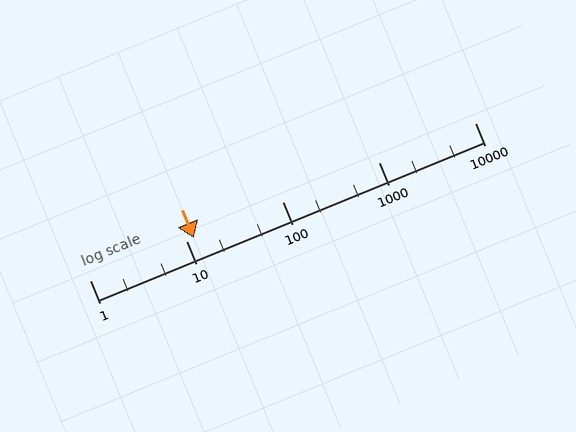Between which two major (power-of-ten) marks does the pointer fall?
The pointer is between 10 and 100.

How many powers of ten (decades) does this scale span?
The scale spans 4 decades, from 1 to 10000.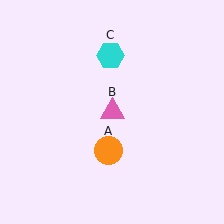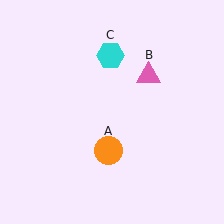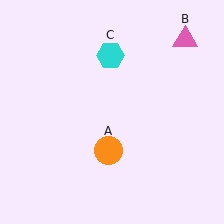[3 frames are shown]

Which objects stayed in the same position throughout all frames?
Orange circle (object A) and cyan hexagon (object C) remained stationary.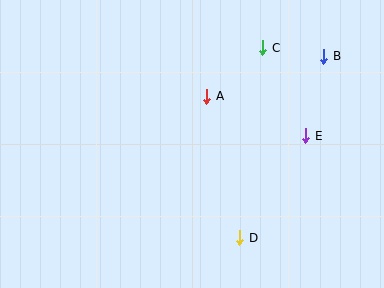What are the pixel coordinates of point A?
Point A is at (207, 96).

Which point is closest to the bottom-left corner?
Point D is closest to the bottom-left corner.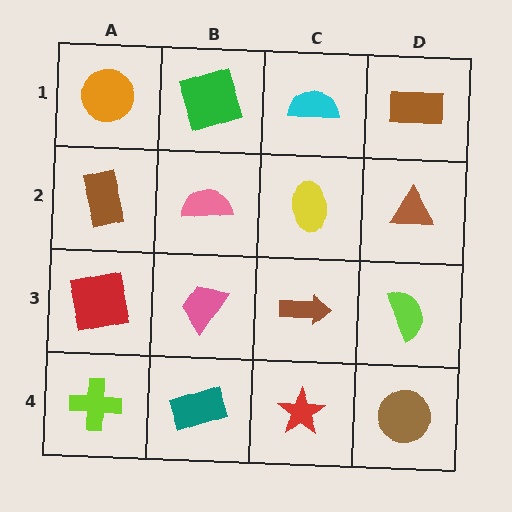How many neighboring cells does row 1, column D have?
2.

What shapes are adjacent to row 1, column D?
A brown triangle (row 2, column D), a cyan semicircle (row 1, column C).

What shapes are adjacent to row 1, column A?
A brown rectangle (row 2, column A), a green square (row 1, column B).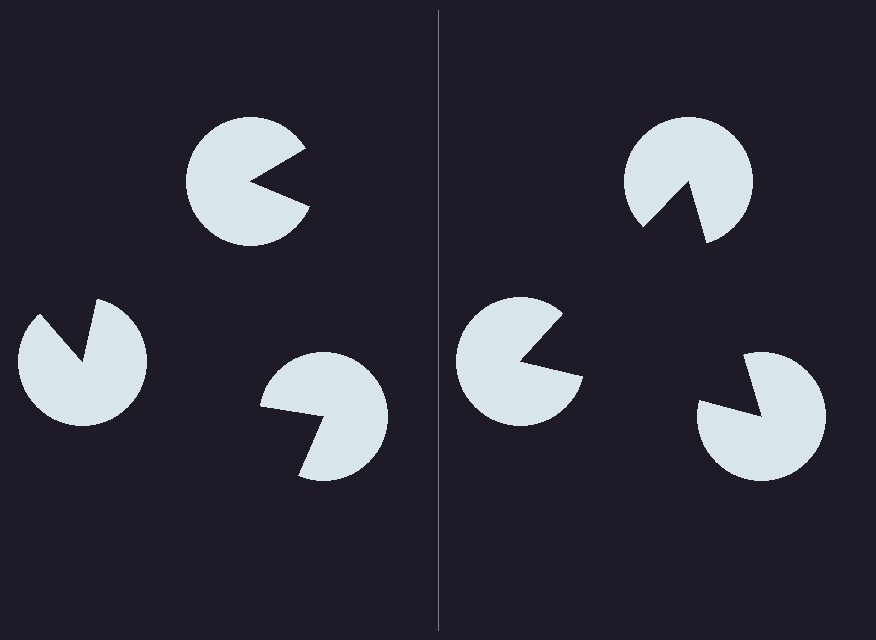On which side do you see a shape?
An illusory triangle appears on the right side. On the left side the wedge cuts are rotated, so no coherent shape forms.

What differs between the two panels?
The pac-man discs are positioned identically on both sides; only the wedge orientations differ. On the right they align to a triangle; on the left they are misaligned.